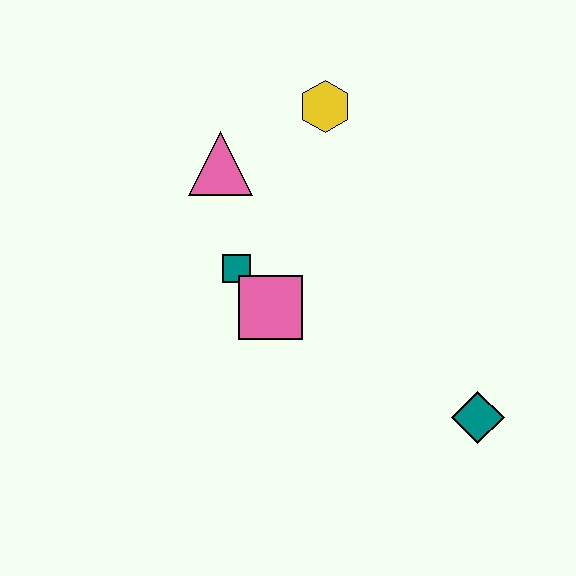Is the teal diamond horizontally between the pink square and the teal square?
No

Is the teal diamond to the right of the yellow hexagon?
Yes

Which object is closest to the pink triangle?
The teal square is closest to the pink triangle.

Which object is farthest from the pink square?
The teal diamond is farthest from the pink square.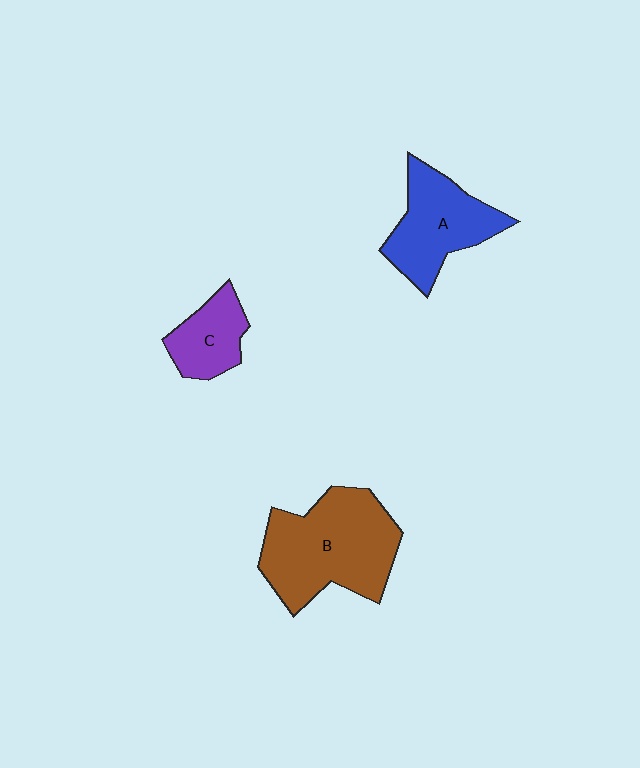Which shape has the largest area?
Shape B (brown).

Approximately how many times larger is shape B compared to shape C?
Approximately 2.4 times.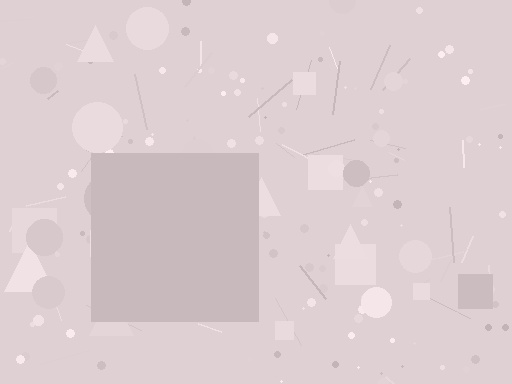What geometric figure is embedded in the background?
A square is embedded in the background.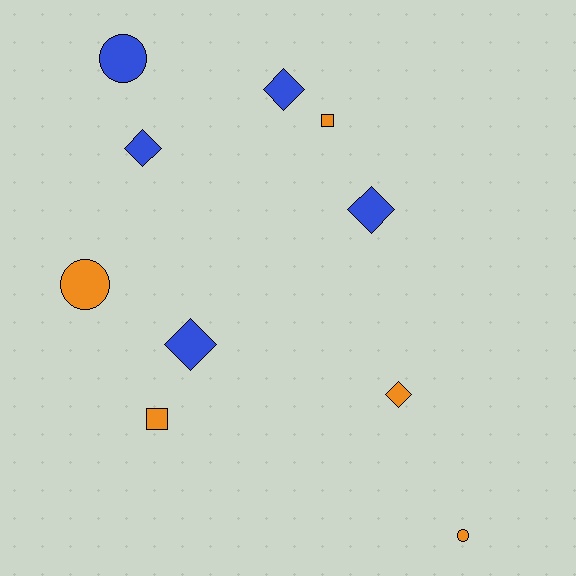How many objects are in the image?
There are 10 objects.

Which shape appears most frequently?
Diamond, with 5 objects.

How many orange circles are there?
There are 2 orange circles.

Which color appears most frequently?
Blue, with 5 objects.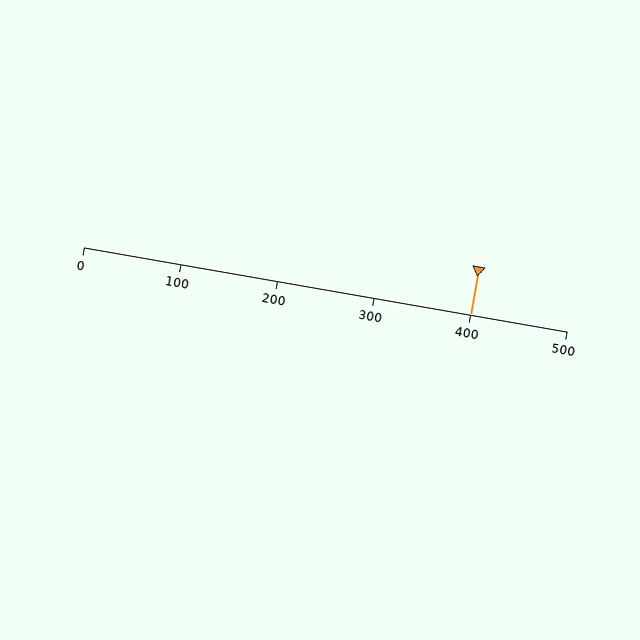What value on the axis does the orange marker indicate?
The marker indicates approximately 400.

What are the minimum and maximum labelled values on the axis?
The axis runs from 0 to 500.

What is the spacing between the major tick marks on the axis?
The major ticks are spaced 100 apart.